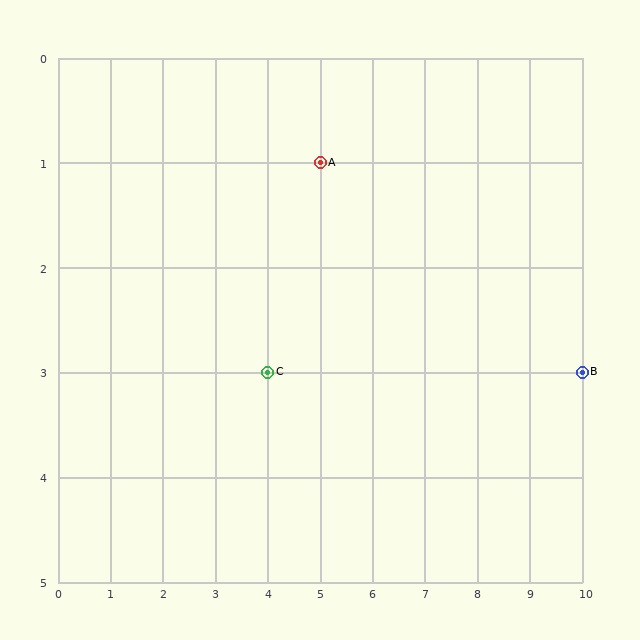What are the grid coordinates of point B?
Point B is at grid coordinates (10, 3).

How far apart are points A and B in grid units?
Points A and B are 5 columns and 2 rows apart (about 5.4 grid units diagonally).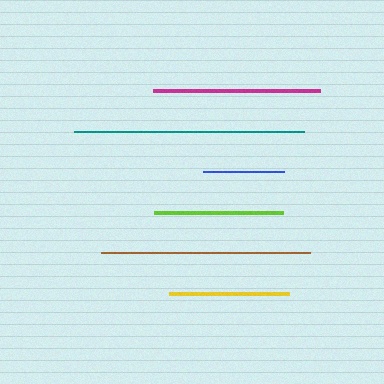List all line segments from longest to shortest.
From longest to shortest: teal, brown, magenta, lime, yellow, blue.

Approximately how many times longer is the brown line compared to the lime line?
The brown line is approximately 1.6 times the length of the lime line.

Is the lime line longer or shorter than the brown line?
The brown line is longer than the lime line.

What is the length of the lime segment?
The lime segment is approximately 129 pixels long.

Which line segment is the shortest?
The blue line is the shortest at approximately 81 pixels.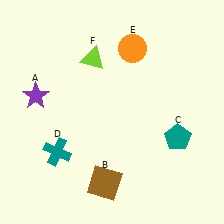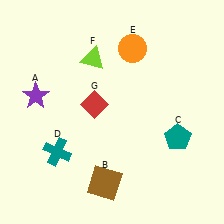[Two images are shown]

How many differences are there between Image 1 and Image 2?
There is 1 difference between the two images.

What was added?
A red diamond (G) was added in Image 2.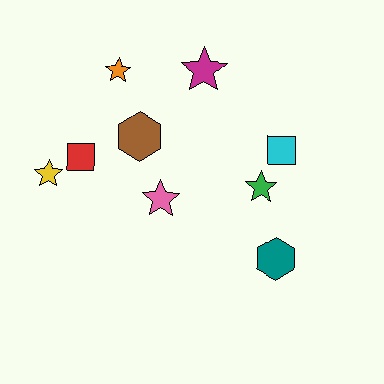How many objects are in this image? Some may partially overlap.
There are 9 objects.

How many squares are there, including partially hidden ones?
There are 2 squares.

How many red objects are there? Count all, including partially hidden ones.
There is 1 red object.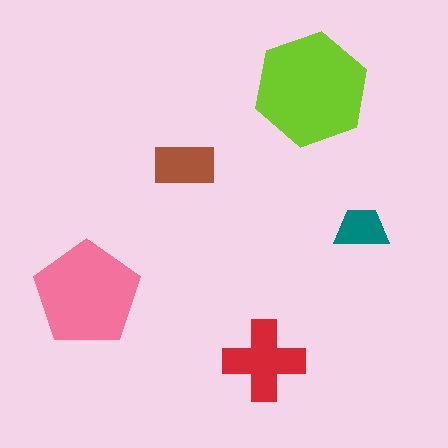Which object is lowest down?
The red cross is bottommost.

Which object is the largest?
The lime hexagon.